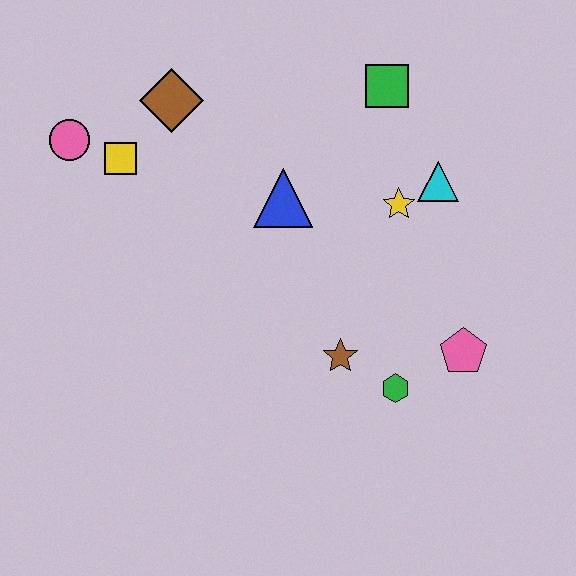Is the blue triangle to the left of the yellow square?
No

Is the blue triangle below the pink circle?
Yes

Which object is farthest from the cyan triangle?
The pink circle is farthest from the cyan triangle.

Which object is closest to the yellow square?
The pink circle is closest to the yellow square.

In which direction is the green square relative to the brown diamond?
The green square is to the right of the brown diamond.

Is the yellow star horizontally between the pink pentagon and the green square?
Yes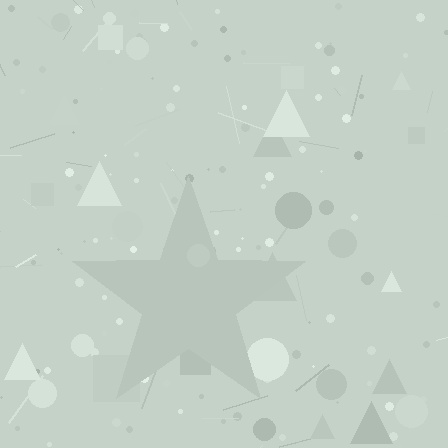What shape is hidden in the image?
A star is hidden in the image.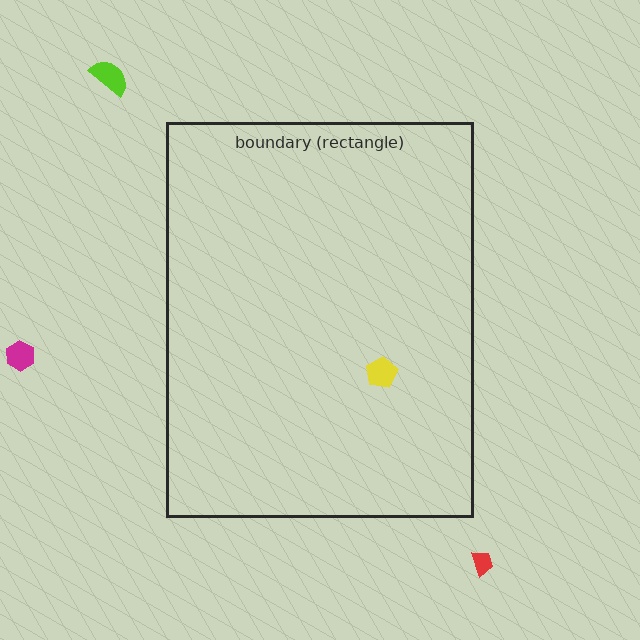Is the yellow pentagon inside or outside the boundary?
Inside.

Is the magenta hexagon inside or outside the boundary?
Outside.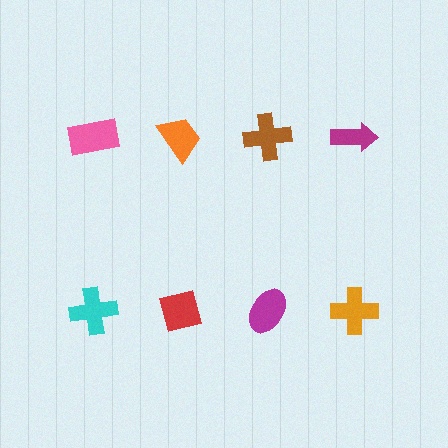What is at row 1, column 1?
A pink rectangle.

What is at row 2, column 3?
A magenta ellipse.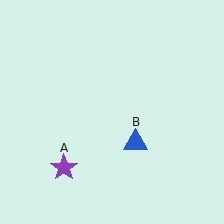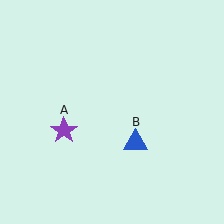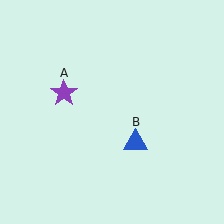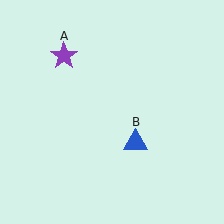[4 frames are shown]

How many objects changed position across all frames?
1 object changed position: purple star (object A).